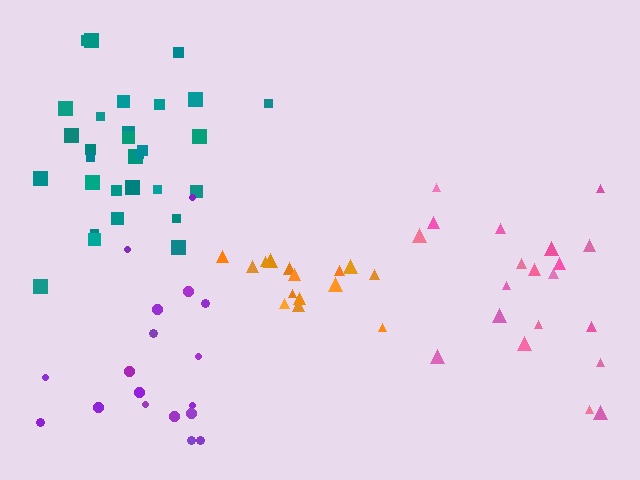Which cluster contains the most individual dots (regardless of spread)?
Teal (30).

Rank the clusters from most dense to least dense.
orange, teal, pink, purple.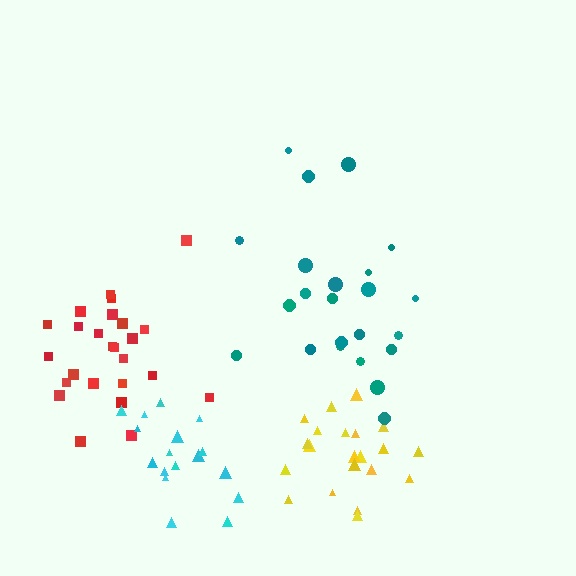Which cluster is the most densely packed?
Yellow.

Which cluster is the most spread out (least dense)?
Teal.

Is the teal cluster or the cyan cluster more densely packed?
Cyan.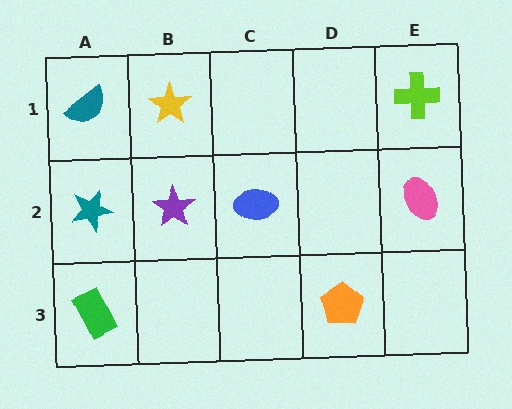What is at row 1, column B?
A yellow star.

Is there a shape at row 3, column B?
No, that cell is empty.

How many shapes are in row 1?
3 shapes.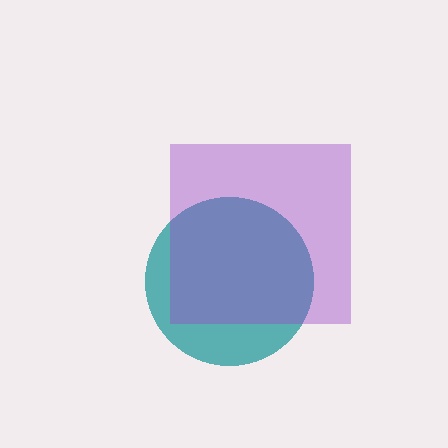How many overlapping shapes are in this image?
There are 2 overlapping shapes in the image.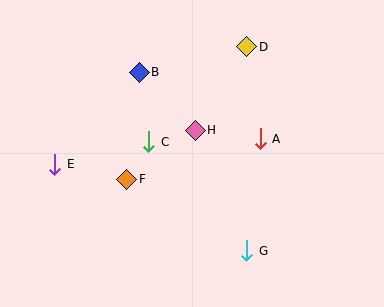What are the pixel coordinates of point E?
Point E is at (55, 164).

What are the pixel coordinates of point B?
Point B is at (139, 73).